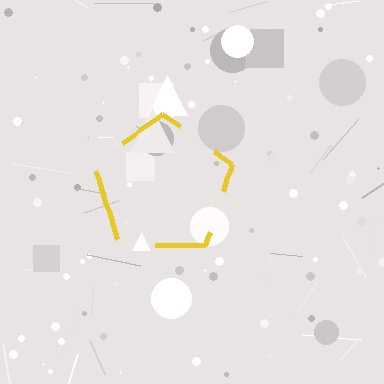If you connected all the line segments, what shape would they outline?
They would outline a pentagon.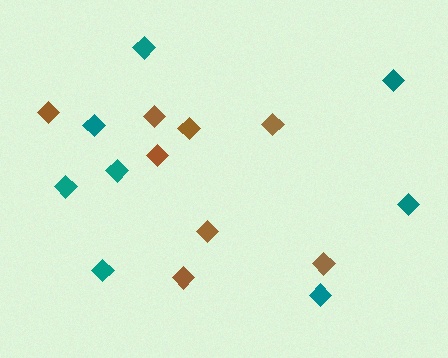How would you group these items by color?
There are 2 groups: one group of teal diamonds (8) and one group of brown diamonds (8).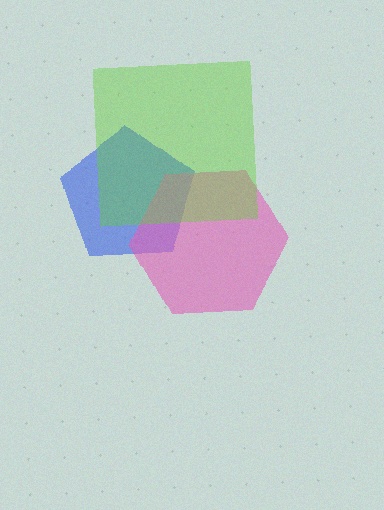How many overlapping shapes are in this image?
There are 3 overlapping shapes in the image.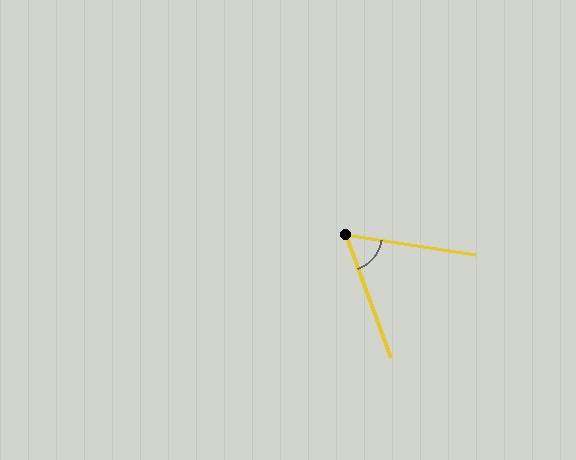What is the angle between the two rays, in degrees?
Approximately 61 degrees.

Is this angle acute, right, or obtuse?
It is acute.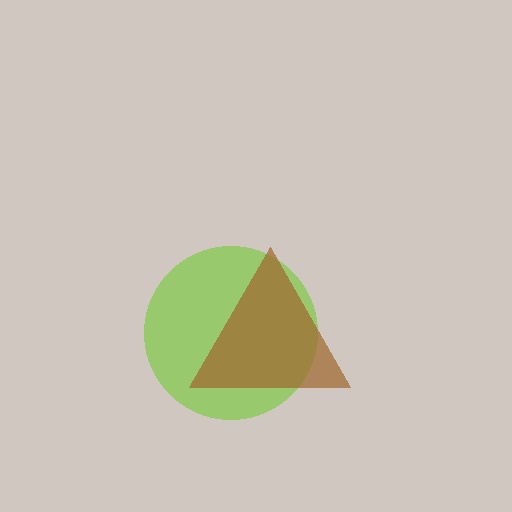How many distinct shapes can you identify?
There are 2 distinct shapes: a lime circle, a brown triangle.